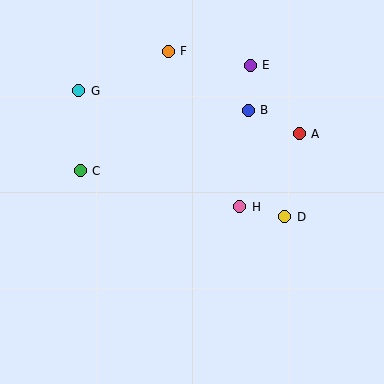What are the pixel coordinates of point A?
Point A is at (299, 134).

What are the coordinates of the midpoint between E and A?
The midpoint between E and A is at (275, 100).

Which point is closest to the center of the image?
Point H at (240, 207) is closest to the center.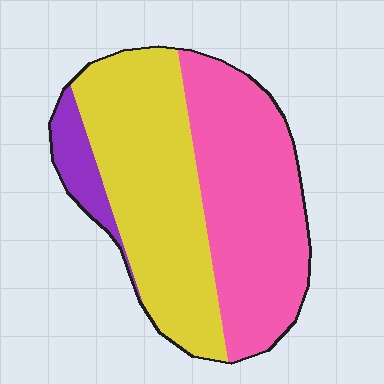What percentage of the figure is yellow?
Yellow takes up about one half (1/2) of the figure.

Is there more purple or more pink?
Pink.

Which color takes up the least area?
Purple, at roughly 10%.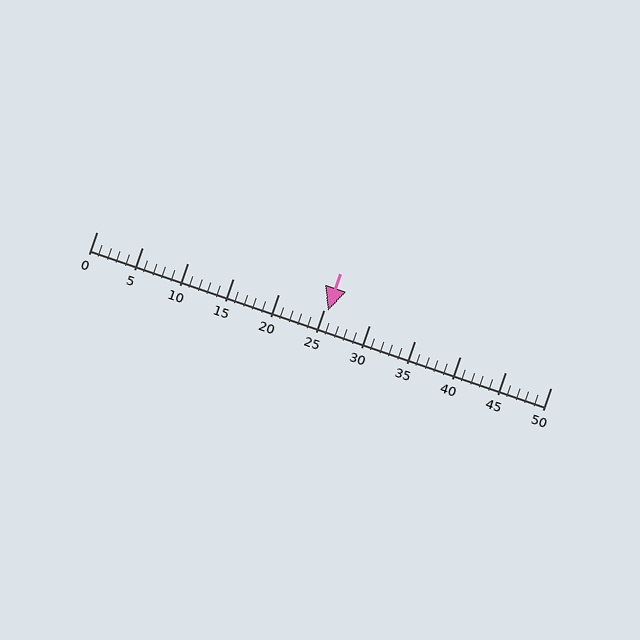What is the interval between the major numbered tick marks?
The major tick marks are spaced 5 units apart.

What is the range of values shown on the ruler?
The ruler shows values from 0 to 50.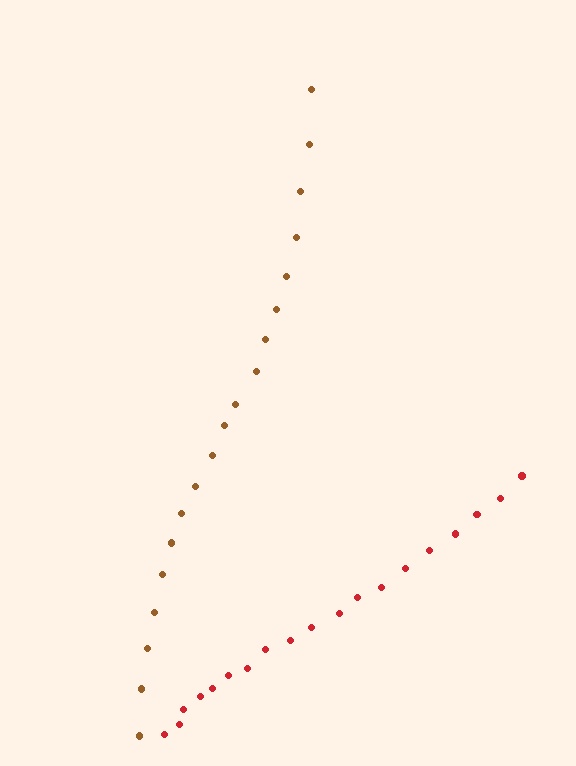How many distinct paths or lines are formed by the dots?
There are 2 distinct paths.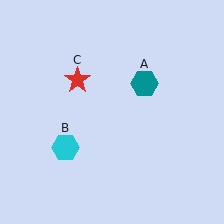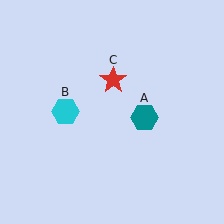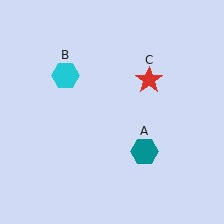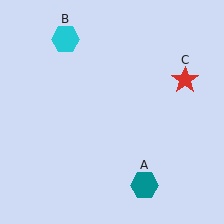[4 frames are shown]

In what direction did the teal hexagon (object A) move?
The teal hexagon (object A) moved down.